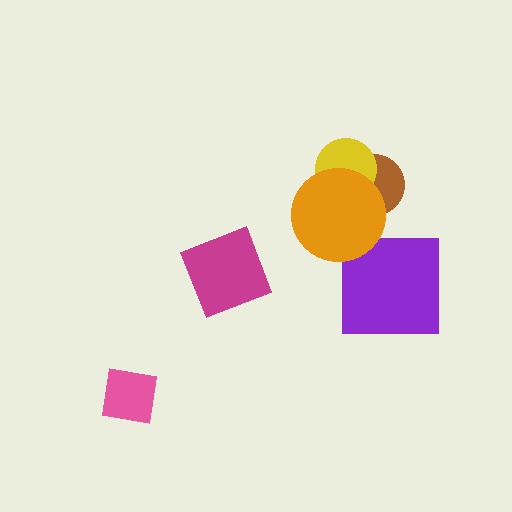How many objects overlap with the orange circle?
2 objects overlap with the orange circle.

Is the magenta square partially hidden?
No, no other shape covers it.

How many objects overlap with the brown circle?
2 objects overlap with the brown circle.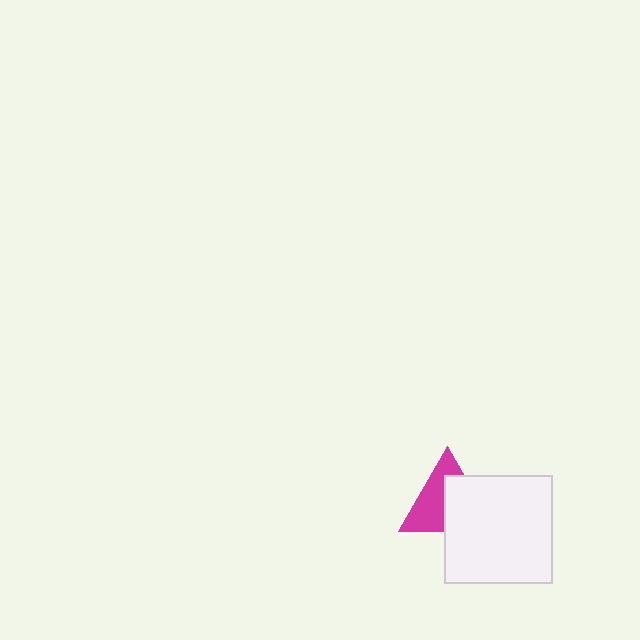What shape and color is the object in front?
The object in front is a white square.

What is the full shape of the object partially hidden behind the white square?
The partially hidden object is a magenta triangle.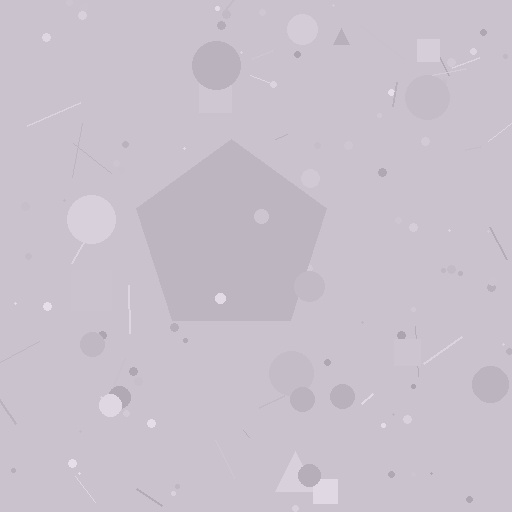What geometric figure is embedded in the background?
A pentagon is embedded in the background.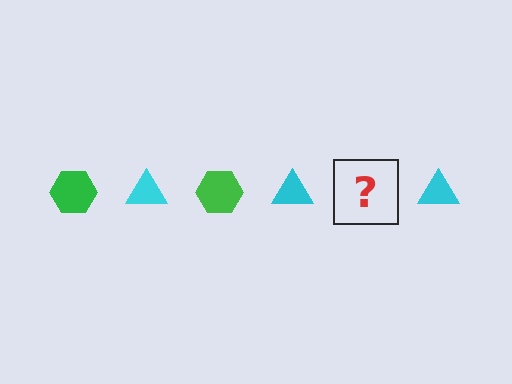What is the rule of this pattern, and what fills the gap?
The rule is that the pattern alternates between green hexagon and cyan triangle. The gap should be filled with a green hexagon.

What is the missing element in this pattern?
The missing element is a green hexagon.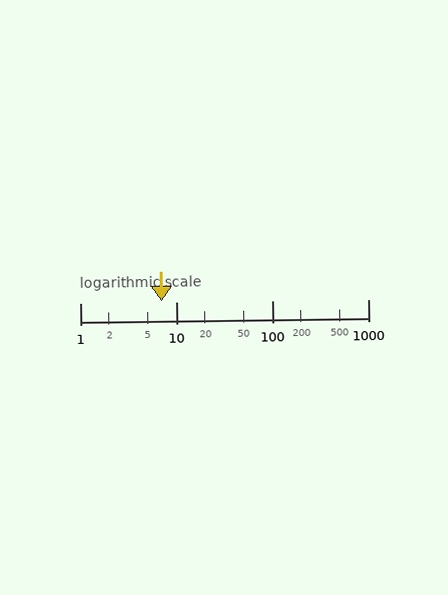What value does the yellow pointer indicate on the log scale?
The pointer indicates approximately 7.1.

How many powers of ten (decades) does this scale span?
The scale spans 3 decades, from 1 to 1000.